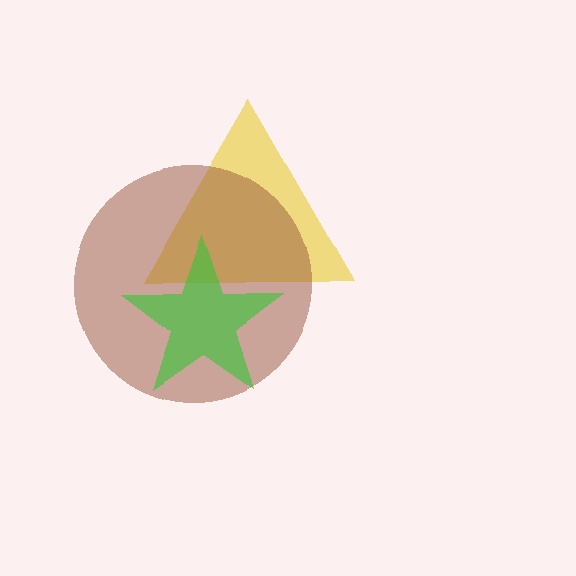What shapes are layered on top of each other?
The layered shapes are: a yellow triangle, a brown circle, a green star.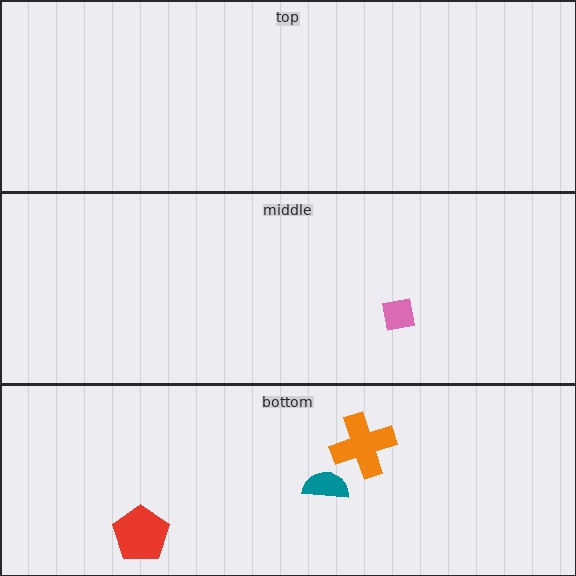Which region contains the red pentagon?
The bottom region.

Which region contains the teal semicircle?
The bottom region.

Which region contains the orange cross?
The bottom region.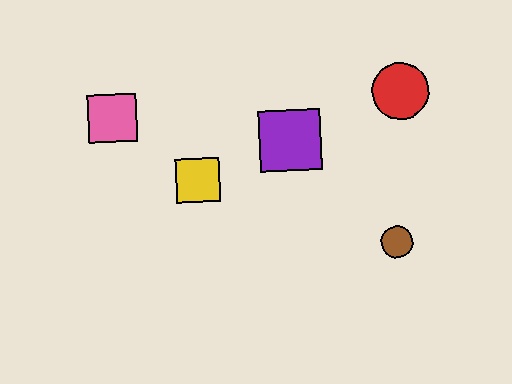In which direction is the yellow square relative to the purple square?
The yellow square is to the left of the purple square.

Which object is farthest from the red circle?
The pink square is farthest from the red circle.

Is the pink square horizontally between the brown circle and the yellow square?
No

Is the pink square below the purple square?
No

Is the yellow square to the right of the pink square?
Yes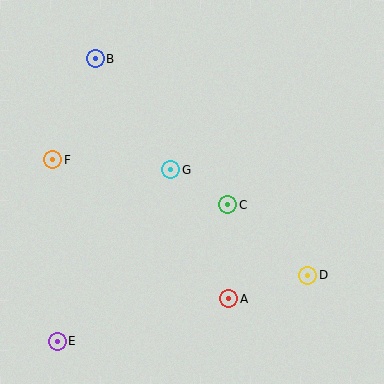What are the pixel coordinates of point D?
Point D is at (308, 275).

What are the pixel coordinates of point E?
Point E is at (57, 341).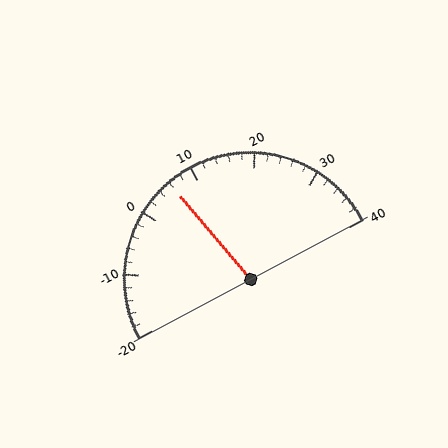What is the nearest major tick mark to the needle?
The nearest major tick mark is 10.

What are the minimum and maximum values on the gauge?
The gauge ranges from -20 to 40.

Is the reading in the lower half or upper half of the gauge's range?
The reading is in the lower half of the range (-20 to 40).